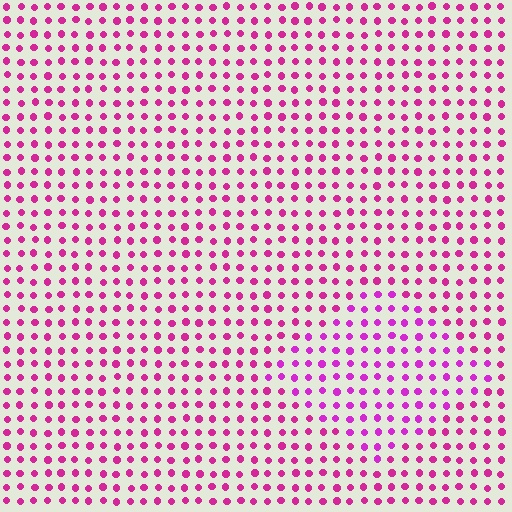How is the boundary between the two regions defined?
The boundary is defined purely by a slight shift in hue (about 20 degrees). Spacing, size, and orientation are identical on both sides.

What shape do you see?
I see a diamond.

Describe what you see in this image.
The image is filled with small magenta elements in a uniform arrangement. A diamond-shaped region is visible where the elements are tinted to a slightly different hue, forming a subtle color boundary.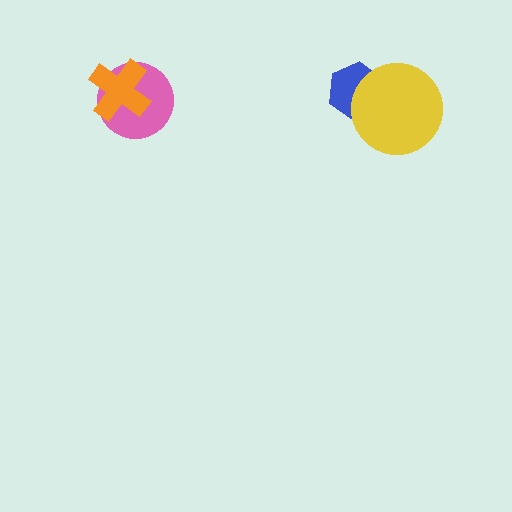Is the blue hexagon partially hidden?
Yes, it is partially covered by another shape.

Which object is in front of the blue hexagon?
The yellow circle is in front of the blue hexagon.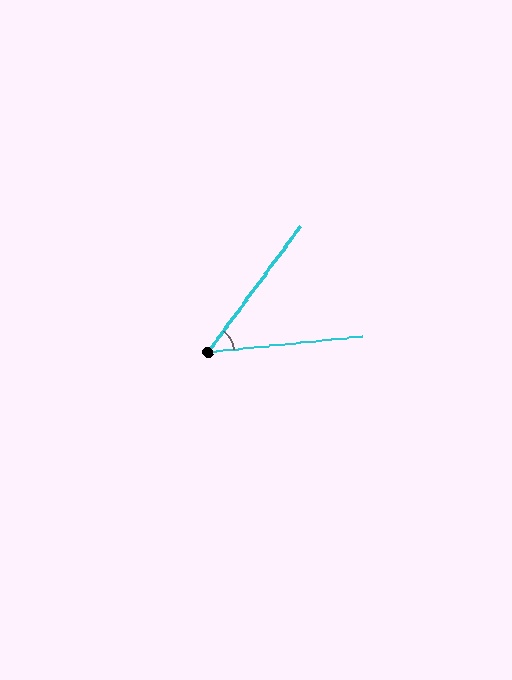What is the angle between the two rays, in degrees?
Approximately 48 degrees.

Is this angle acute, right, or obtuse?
It is acute.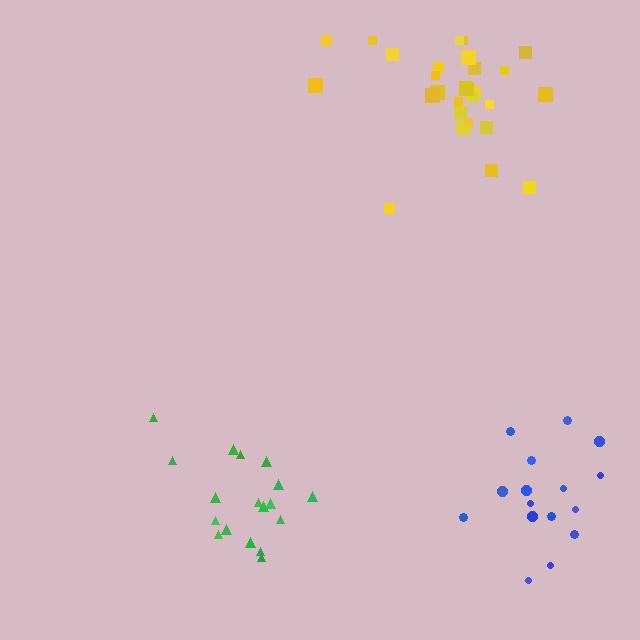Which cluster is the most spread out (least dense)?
Green.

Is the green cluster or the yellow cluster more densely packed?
Yellow.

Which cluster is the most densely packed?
Blue.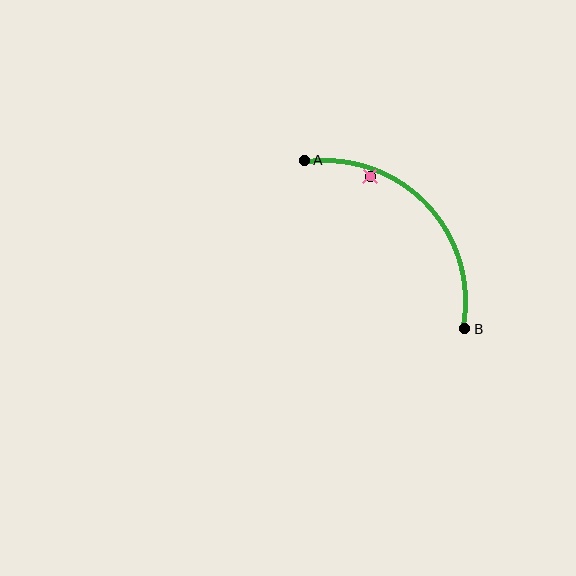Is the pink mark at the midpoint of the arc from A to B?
No — the pink mark does not lie on the arc at all. It sits slightly inside the curve.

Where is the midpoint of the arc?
The arc midpoint is the point on the curve farthest from the straight line joining A and B. It sits above and to the right of that line.